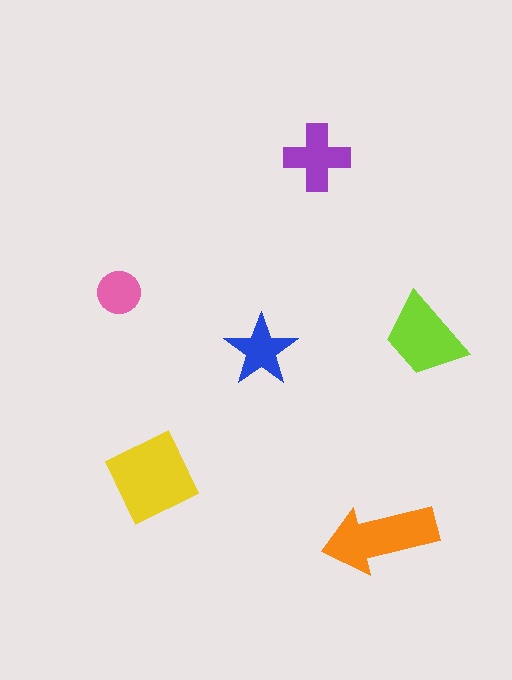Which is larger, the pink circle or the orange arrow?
The orange arrow.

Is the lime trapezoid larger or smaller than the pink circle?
Larger.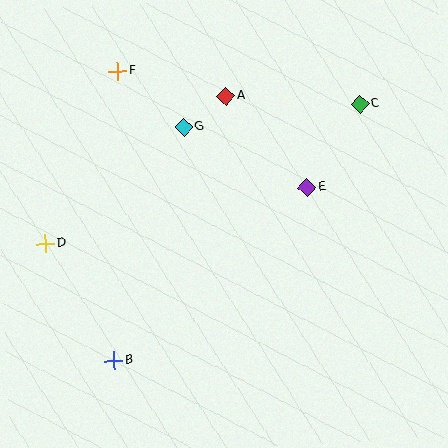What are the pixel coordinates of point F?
Point F is at (118, 71).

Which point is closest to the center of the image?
Point E at (307, 188) is closest to the center.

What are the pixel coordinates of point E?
Point E is at (307, 188).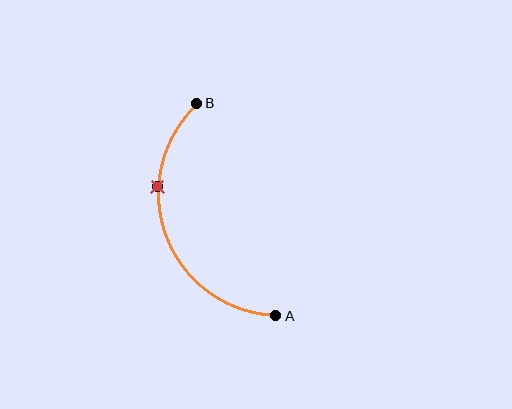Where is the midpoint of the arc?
The arc midpoint is the point on the curve farthest from the straight line joining A and B. It sits to the left of that line.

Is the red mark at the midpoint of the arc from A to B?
No. The red mark lies on the arc but is closer to endpoint B. The arc midpoint would be at the point on the curve equidistant along the arc from both A and B.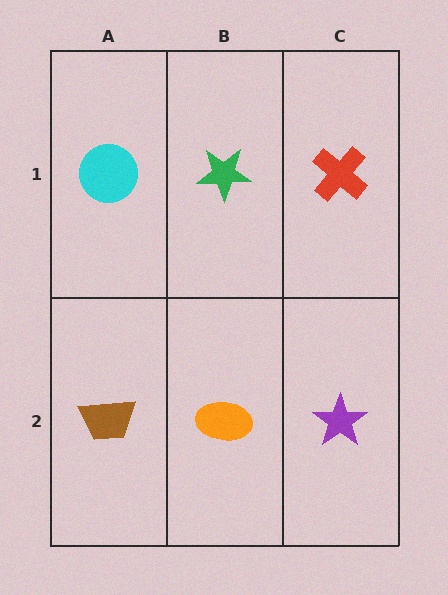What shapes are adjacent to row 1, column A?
A brown trapezoid (row 2, column A), a green star (row 1, column B).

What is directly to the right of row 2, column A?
An orange ellipse.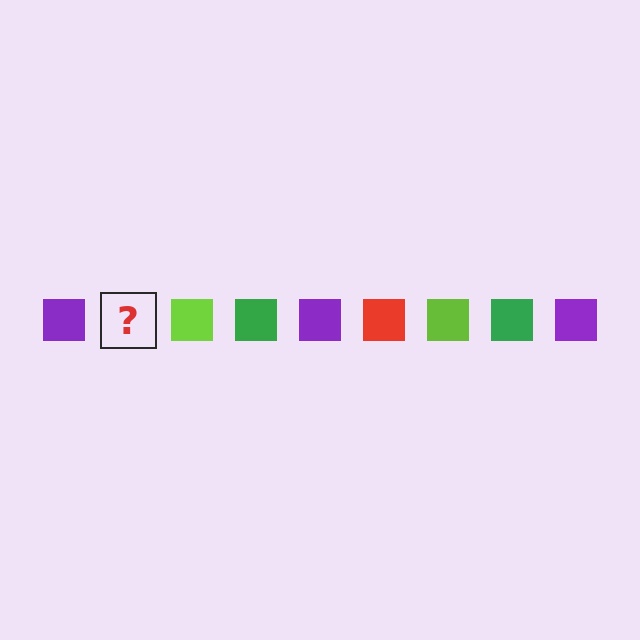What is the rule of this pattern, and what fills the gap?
The rule is that the pattern cycles through purple, red, lime, green squares. The gap should be filled with a red square.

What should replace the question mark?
The question mark should be replaced with a red square.